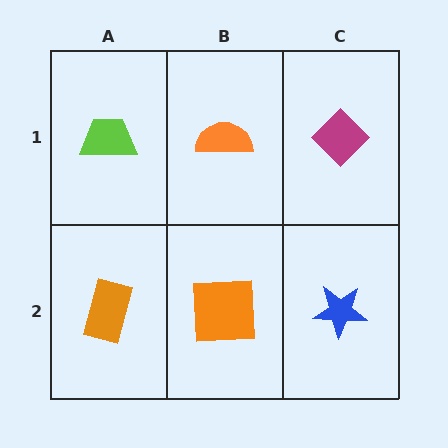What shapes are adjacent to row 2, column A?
A lime trapezoid (row 1, column A), an orange square (row 2, column B).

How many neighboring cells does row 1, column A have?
2.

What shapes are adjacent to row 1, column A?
An orange rectangle (row 2, column A), an orange semicircle (row 1, column B).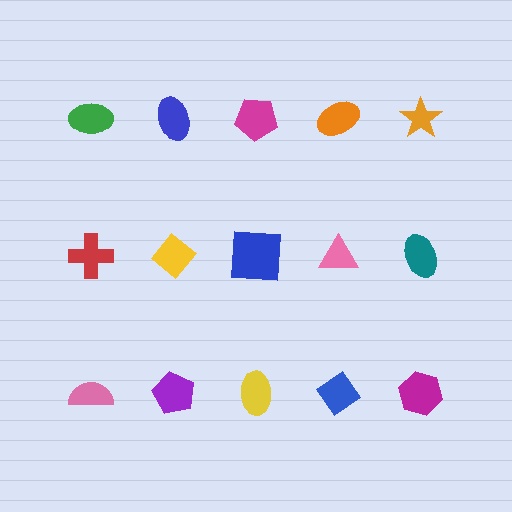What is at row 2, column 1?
A red cross.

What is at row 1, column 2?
A blue ellipse.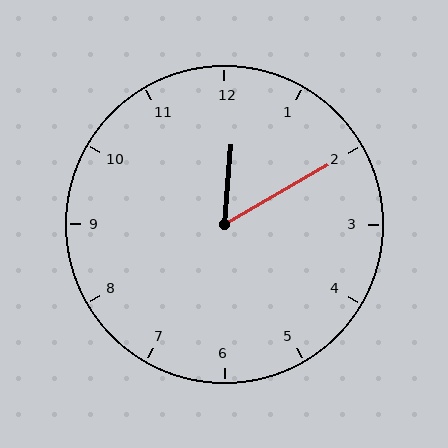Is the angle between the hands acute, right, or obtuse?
It is acute.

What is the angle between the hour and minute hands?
Approximately 55 degrees.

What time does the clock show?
12:10.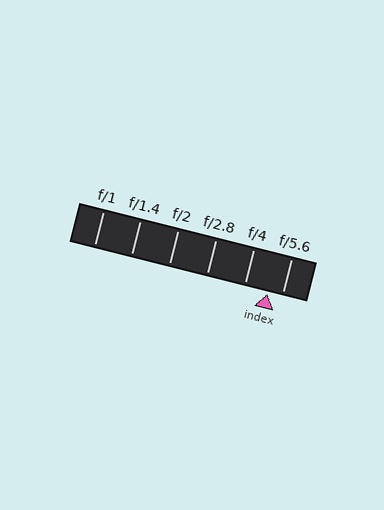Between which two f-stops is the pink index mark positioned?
The index mark is between f/4 and f/5.6.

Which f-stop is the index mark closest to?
The index mark is closest to f/5.6.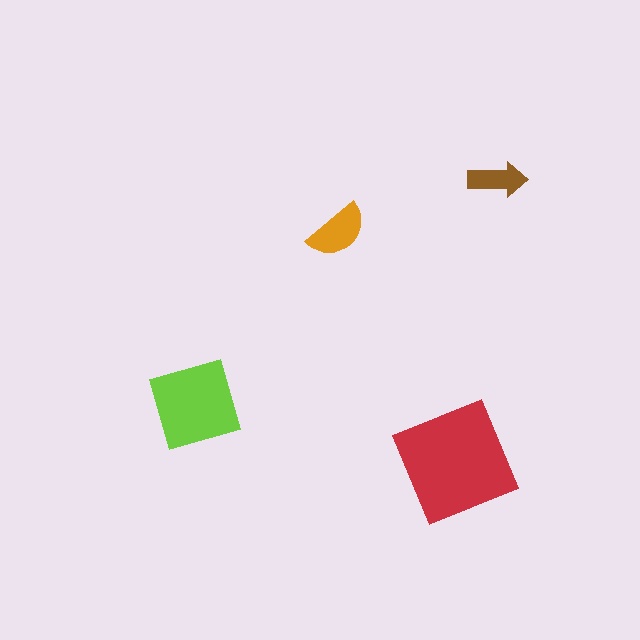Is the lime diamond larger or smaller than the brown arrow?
Larger.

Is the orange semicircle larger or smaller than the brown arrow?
Larger.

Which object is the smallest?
The brown arrow.